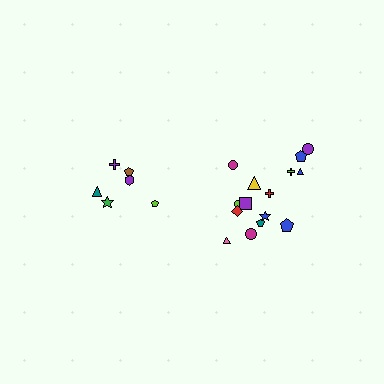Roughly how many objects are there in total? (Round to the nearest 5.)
Roughly 20 objects in total.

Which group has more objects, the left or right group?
The right group.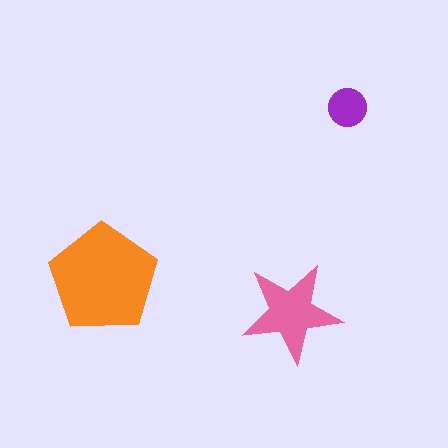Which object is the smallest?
The purple circle.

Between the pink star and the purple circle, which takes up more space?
The pink star.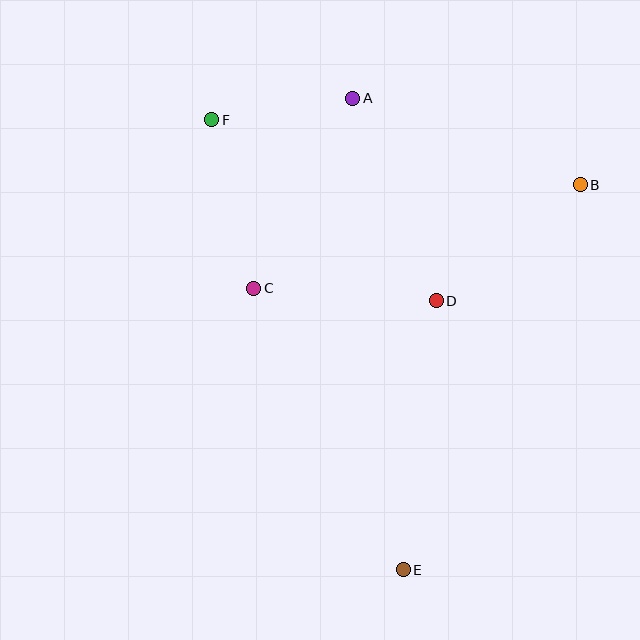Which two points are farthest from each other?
Points E and F are farthest from each other.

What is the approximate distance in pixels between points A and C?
The distance between A and C is approximately 214 pixels.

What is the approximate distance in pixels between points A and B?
The distance between A and B is approximately 244 pixels.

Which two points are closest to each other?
Points A and F are closest to each other.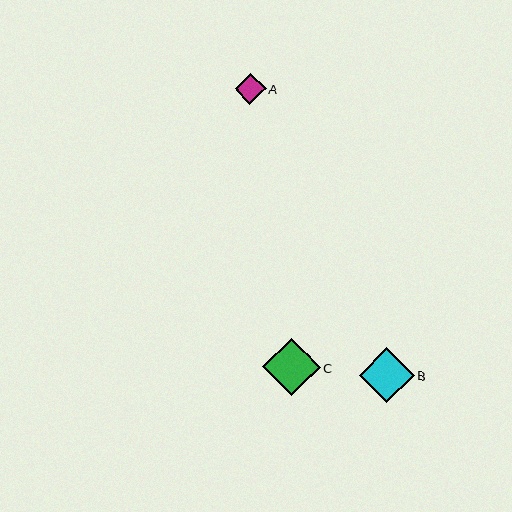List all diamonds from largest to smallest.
From largest to smallest: C, B, A.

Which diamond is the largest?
Diamond C is the largest with a size of approximately 57 pixels.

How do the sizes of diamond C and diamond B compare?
Diamond C and diamond B are approximately the same size.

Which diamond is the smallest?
Diamond A is the smallest with a size of approximately 31 pixels.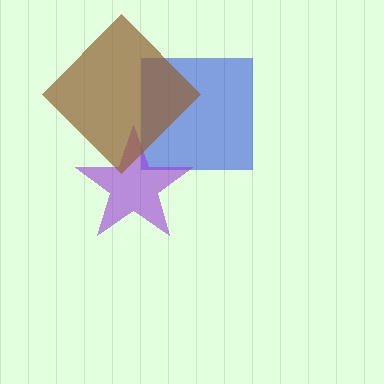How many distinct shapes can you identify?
There are 3 distinct shapes: a blue square, a purple star, a brown diamond.